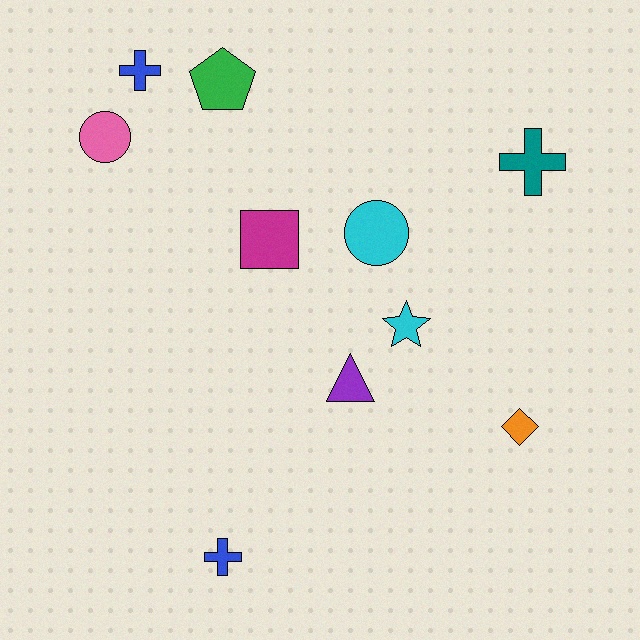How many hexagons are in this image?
There are no hexagons.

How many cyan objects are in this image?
There are 2 cyan objects.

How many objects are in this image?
There are 10 objects.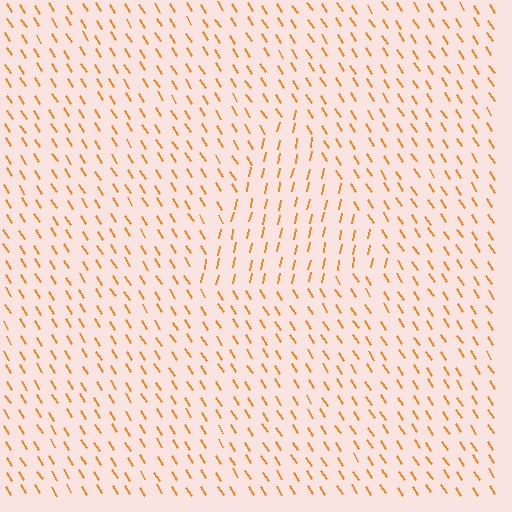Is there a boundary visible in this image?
Yes, there is a texture boundary formed by a change in line orientation.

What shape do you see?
I see a triangle.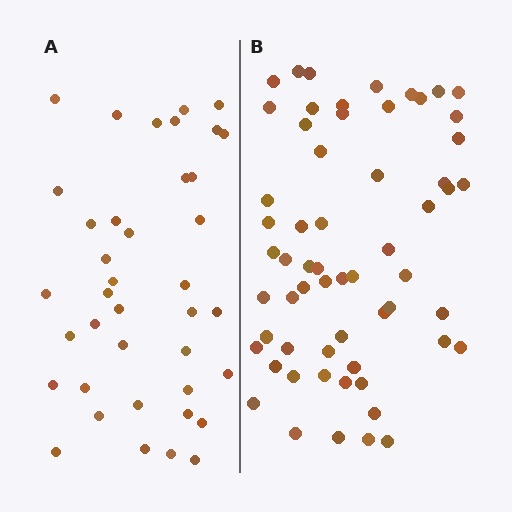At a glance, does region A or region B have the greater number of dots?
Region B (the right region) has more dots.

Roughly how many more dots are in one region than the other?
Region B has approximately 20 more dots than region A.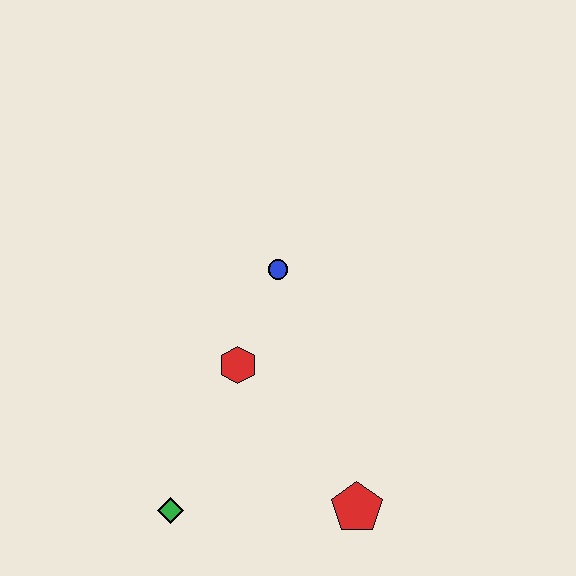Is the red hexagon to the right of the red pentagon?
No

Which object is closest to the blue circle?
The red hexagon is closest to the blue circle.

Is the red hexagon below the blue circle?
Yes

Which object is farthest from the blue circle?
The green diamond is farthest from the blue circle.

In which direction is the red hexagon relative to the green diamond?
The red hexagon is above the green diamond.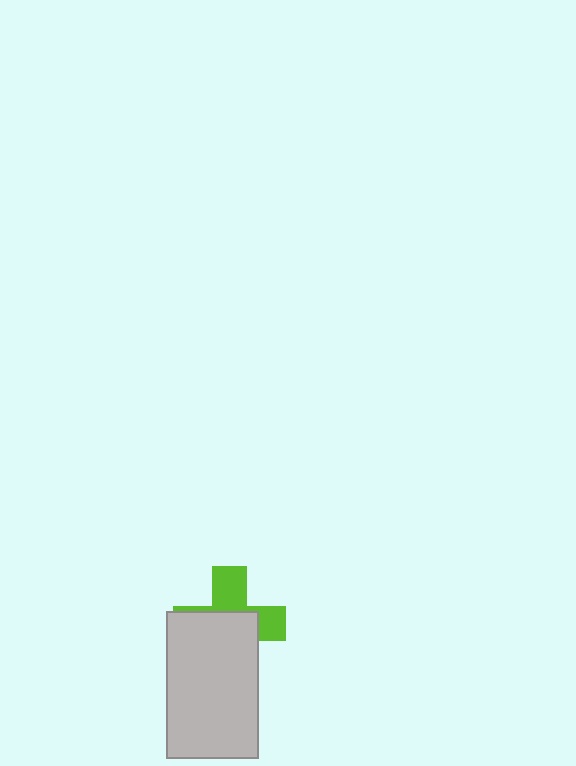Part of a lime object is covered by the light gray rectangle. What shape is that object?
It is a cross.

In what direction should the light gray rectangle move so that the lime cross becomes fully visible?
The light gray rectangle should move down. That is the shortest direction to clear the overlap and leave the lime cross fully visible.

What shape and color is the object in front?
The object in front is a light gray rectangle.